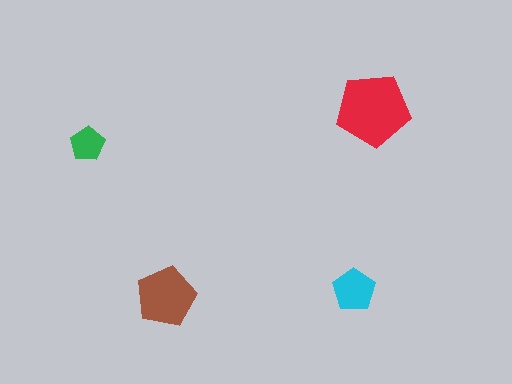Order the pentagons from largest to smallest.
the red one, the brown one, the cyan one, the green one.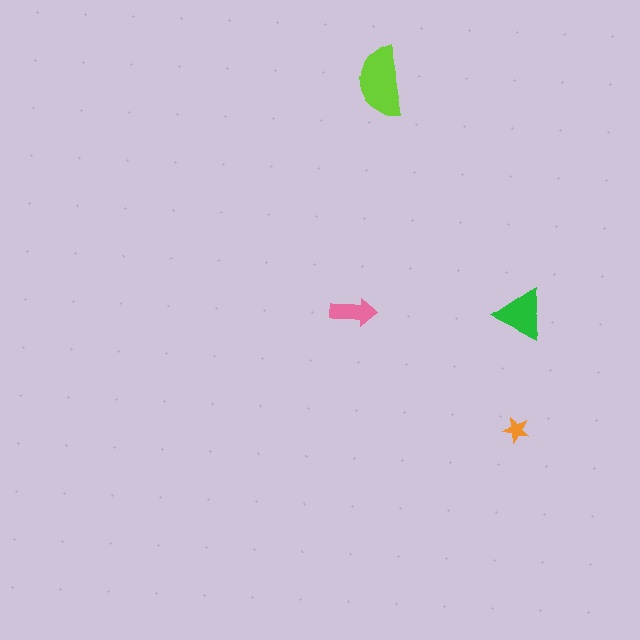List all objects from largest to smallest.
The lime semicircle, the green triangle, the pink arrow, the orange star.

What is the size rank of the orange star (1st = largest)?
4th.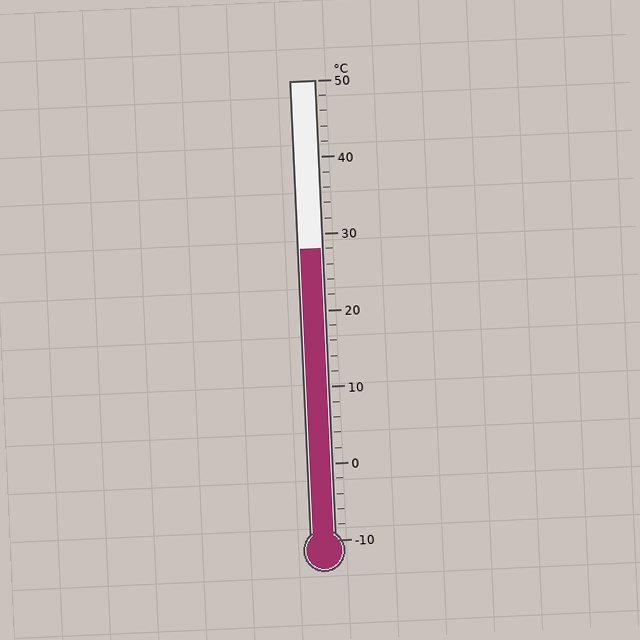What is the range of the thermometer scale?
The thermometer scale ranges from -10°C to 50°C.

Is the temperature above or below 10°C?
The temperature is above 10°C.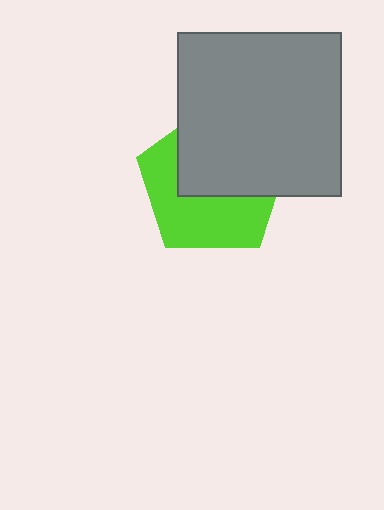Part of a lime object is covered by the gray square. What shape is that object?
It is a pentagon.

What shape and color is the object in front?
The object in front is a gray square.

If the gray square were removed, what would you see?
You would see the complete lime pentagon.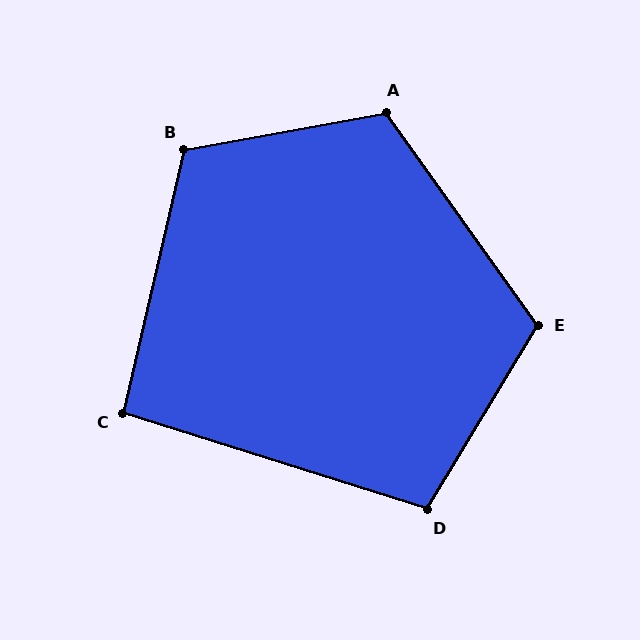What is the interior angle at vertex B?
Approximately 114 degrees (obtuse).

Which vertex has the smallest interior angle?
C, at approximately 95 degrees.